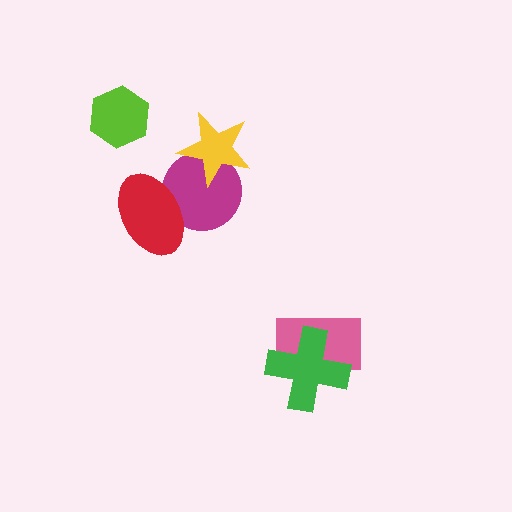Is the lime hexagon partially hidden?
No, no other shape covers it.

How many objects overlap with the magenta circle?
2 objects overlap with the magenta circle.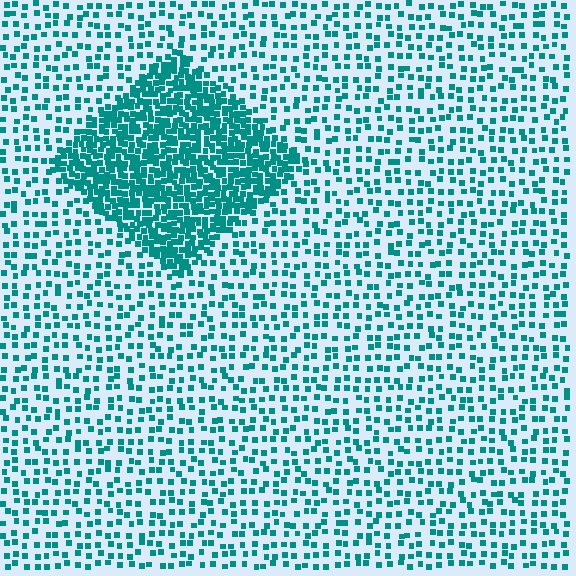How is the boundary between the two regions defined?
The boundary is defined by a change in element density (approximately 2.8x ratio). All elements are the same color, size, and shape.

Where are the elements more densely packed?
The elements are more densely packed inside the diamond boundary.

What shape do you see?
I see a diamond.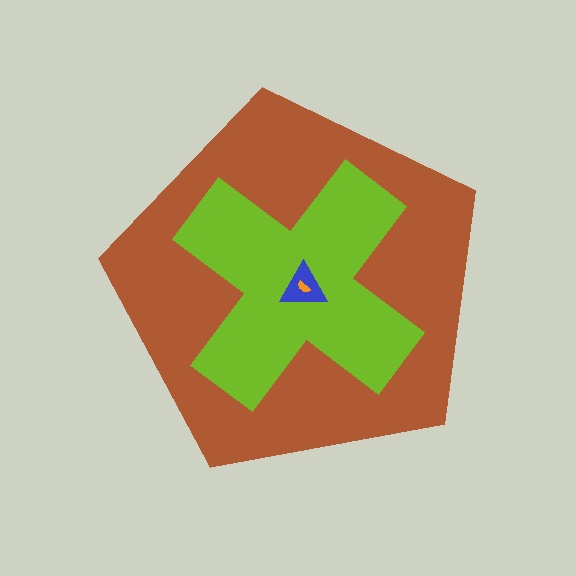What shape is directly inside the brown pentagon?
The lime cross.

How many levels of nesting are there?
4.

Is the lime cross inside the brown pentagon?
Yes.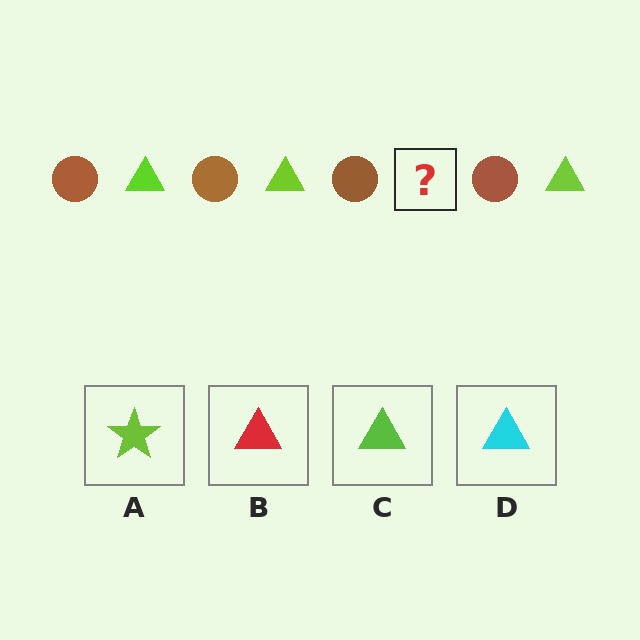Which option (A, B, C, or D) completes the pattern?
C.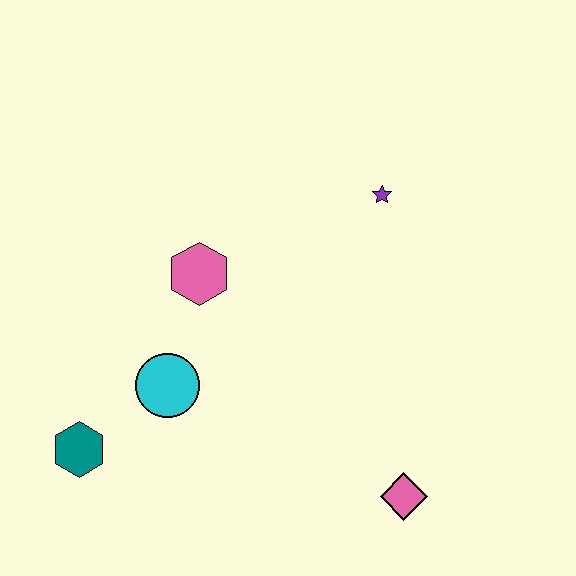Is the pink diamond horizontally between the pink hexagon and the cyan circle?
No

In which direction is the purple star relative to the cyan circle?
The purple star is to the right of the cyan circle.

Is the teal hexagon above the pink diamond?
Yes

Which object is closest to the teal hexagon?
The cyan circle is closest to the teal hexagon.